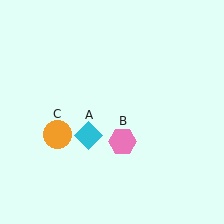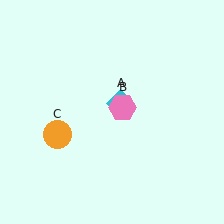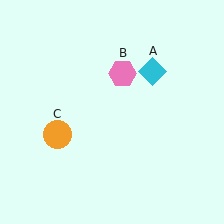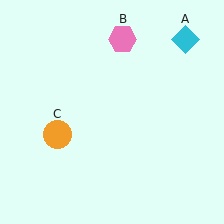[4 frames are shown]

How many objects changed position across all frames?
2 objects changed position: cyan diamond (object A), pink hexagon (object B).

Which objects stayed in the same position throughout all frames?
Orange circle (object C) remained stationary.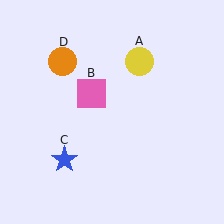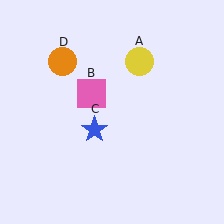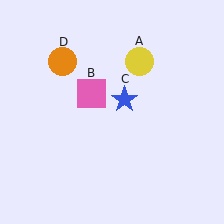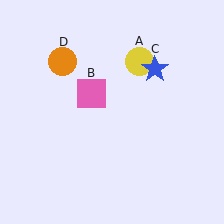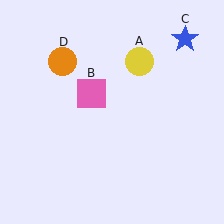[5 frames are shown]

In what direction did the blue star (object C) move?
The blue star (object C) moved up and to the right.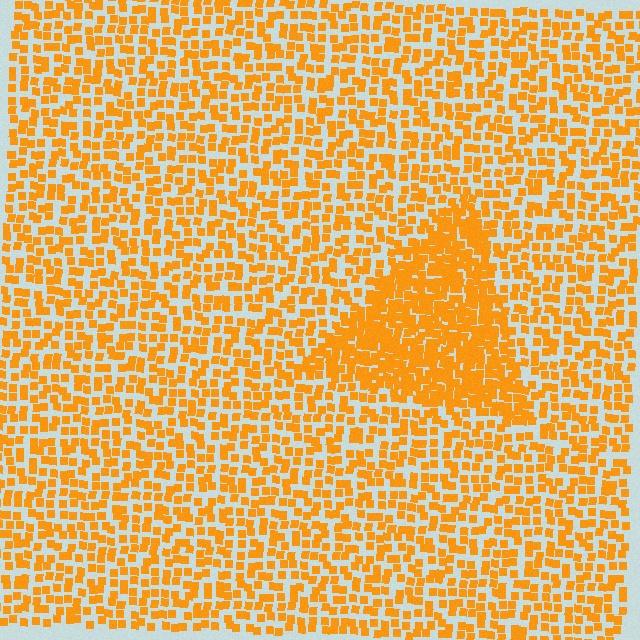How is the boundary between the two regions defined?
The boundary is defined by a change in element density (approximately 1.9x ratio). All elements are the same color, size, and shape.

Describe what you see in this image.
The image contains small orange elements arranged at two different densities. A triangle-shaped region is visible where the elements are more densely packed than the surrounding area.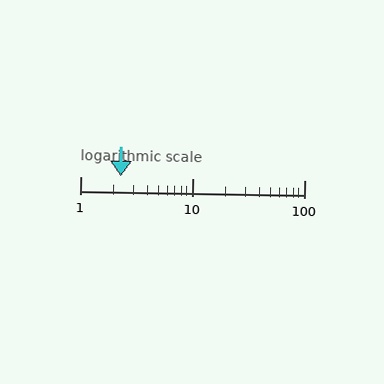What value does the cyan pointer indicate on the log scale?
The pointer indicates approximately 2.3.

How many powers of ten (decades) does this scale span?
The scale spans 2 decades, from 1 to 100.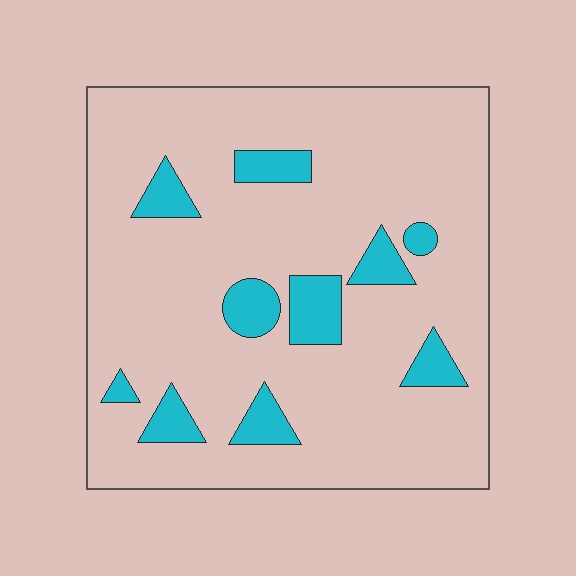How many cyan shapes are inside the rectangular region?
10.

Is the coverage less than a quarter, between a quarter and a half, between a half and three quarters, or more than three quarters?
Less than a quarter.